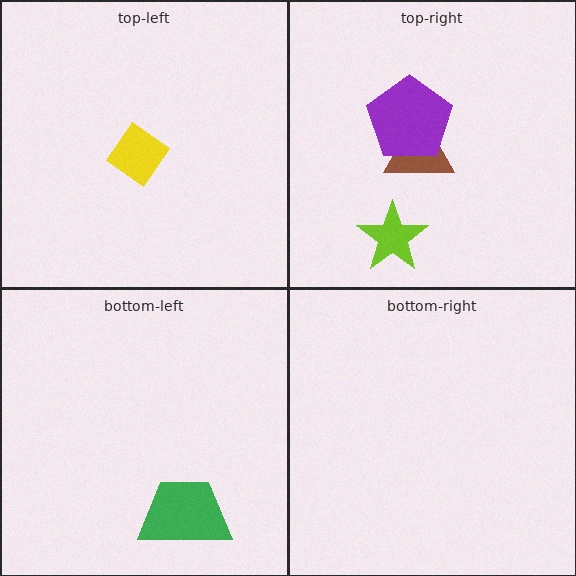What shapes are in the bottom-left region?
The green trapezoid.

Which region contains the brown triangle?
The top-right region.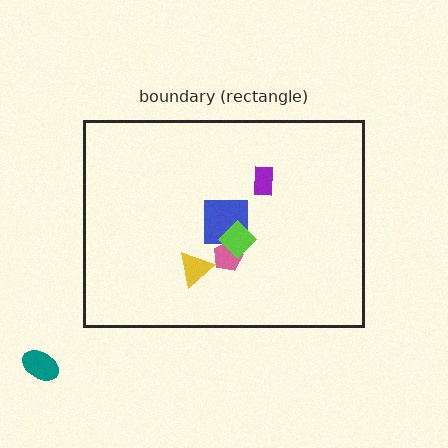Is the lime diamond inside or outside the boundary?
Inside.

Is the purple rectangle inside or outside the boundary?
Inside.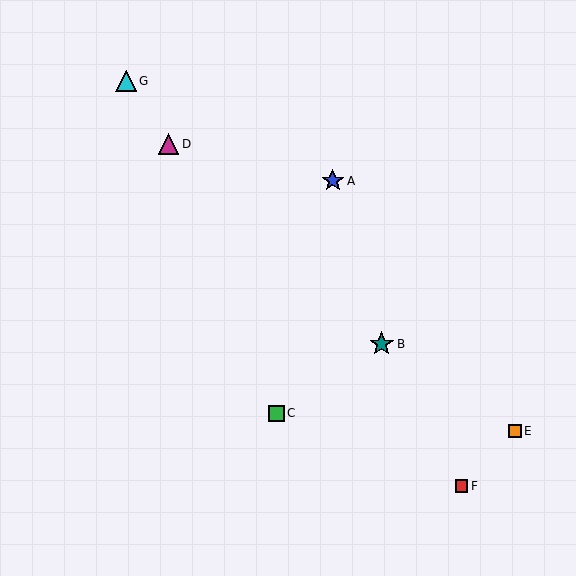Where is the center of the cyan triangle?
The center of the cyan triangle is at (126, 81).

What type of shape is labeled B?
Shape B is a teal star.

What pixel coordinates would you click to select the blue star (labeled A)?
Click at (333, 181) to select the blue star A.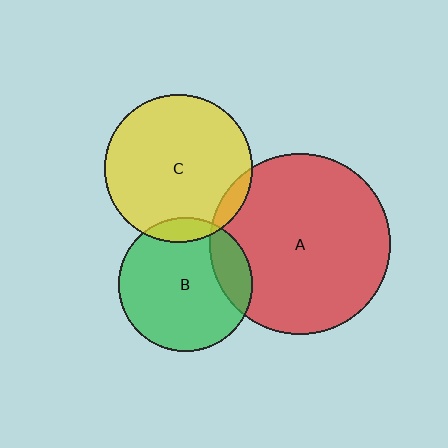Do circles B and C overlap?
Yes.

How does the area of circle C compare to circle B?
Approximately 1.2 times.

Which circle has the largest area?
Circle A (red).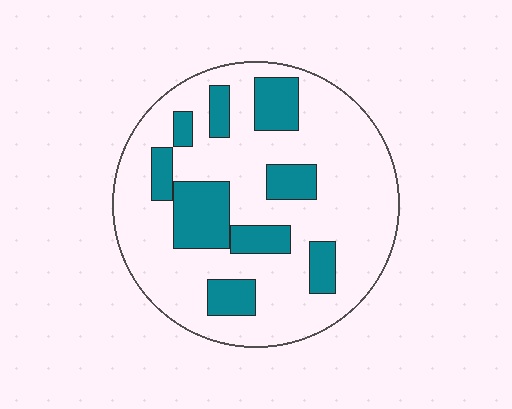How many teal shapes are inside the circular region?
9.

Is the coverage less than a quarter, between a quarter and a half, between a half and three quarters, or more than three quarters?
Less than a quarter.